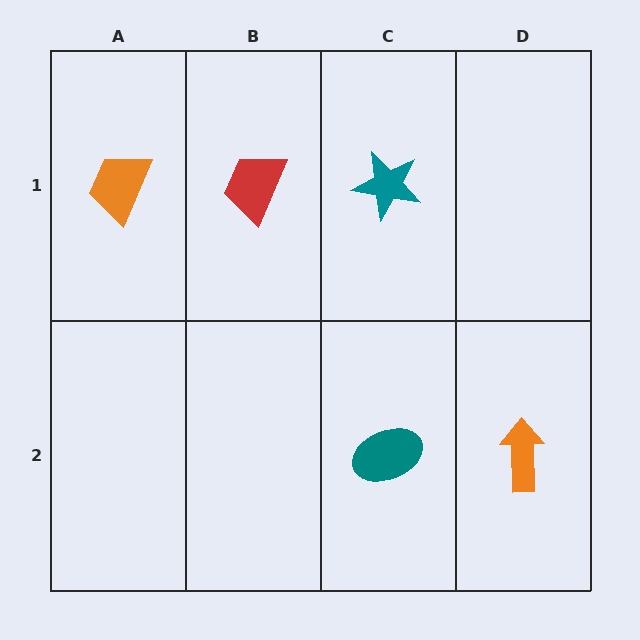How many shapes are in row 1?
3 shapes.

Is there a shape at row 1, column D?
No, that cell is empty.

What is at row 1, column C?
A teal star.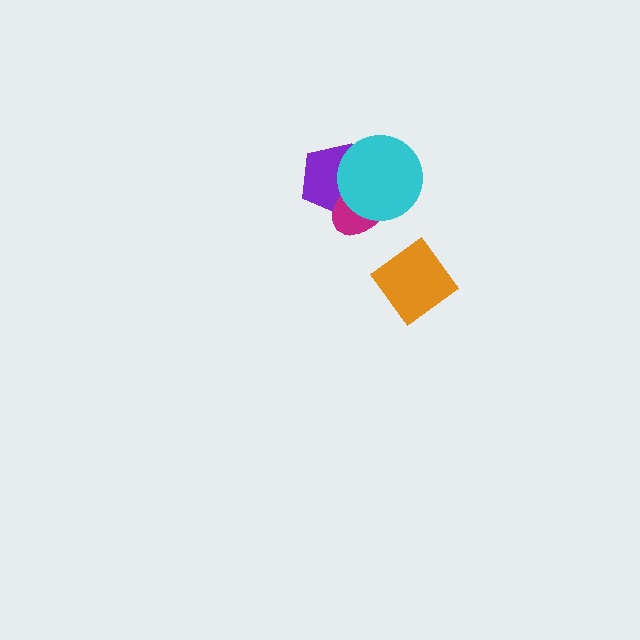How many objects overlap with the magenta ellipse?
2 objects overlap with the magenta ellipse.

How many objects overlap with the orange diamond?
0 objects overlap with the orange diamond.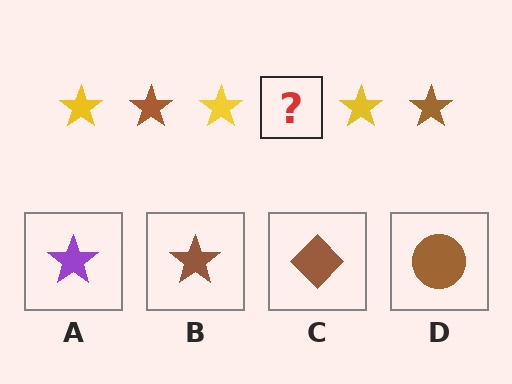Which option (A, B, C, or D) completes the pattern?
B.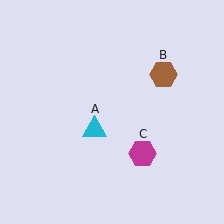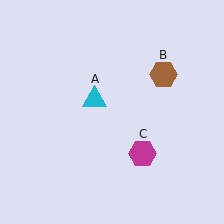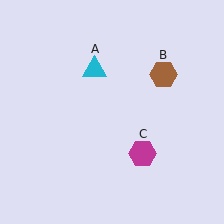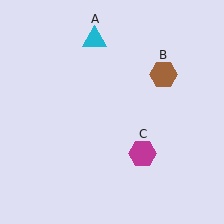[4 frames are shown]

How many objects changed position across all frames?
1 object changed position: cyan triangle (object A).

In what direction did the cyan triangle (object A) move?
The cyan triangle (object A) moved up.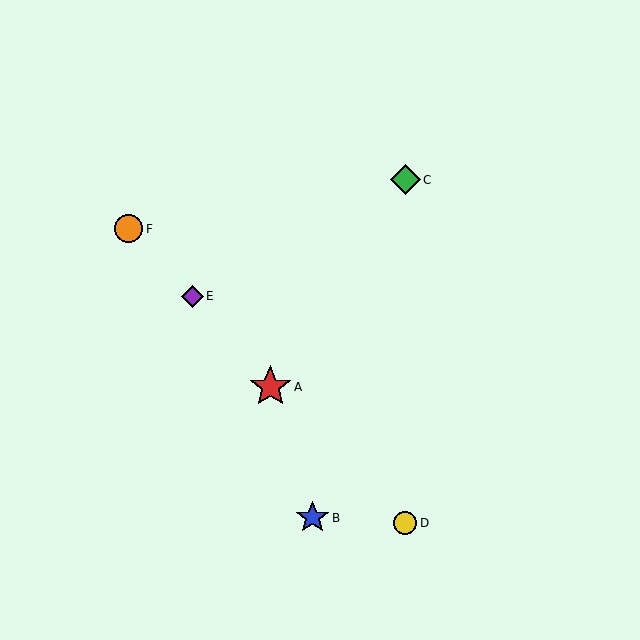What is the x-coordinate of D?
Object D is at x≈405.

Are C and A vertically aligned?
No, C is at x≈405 and A is at x≈270.